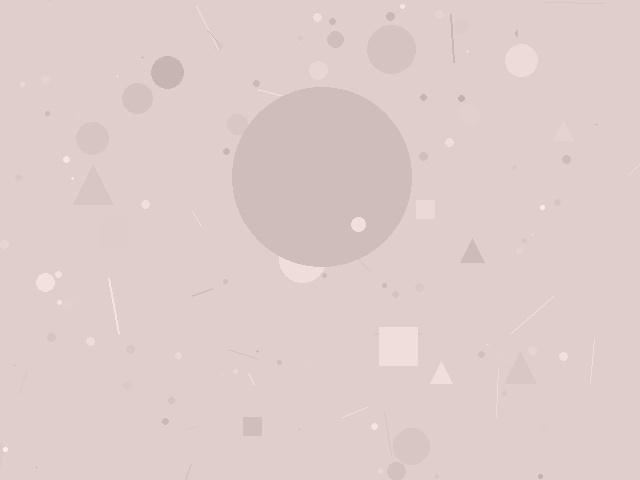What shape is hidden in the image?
A circle is hidden in the image.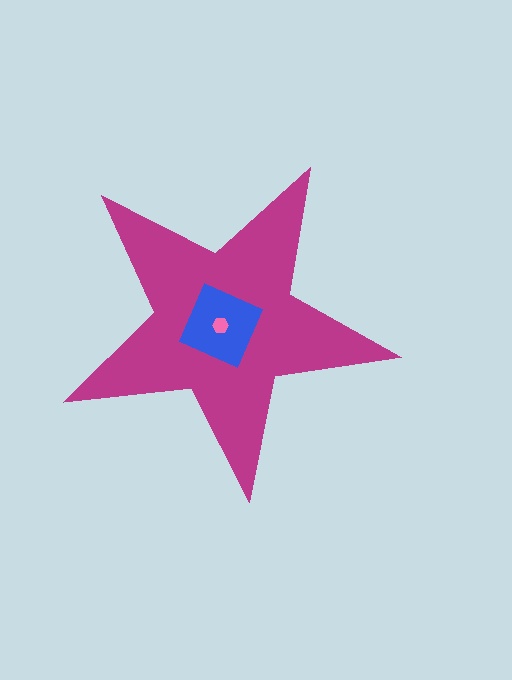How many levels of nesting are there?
3.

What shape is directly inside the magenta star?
The blue square.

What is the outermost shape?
The magenta star.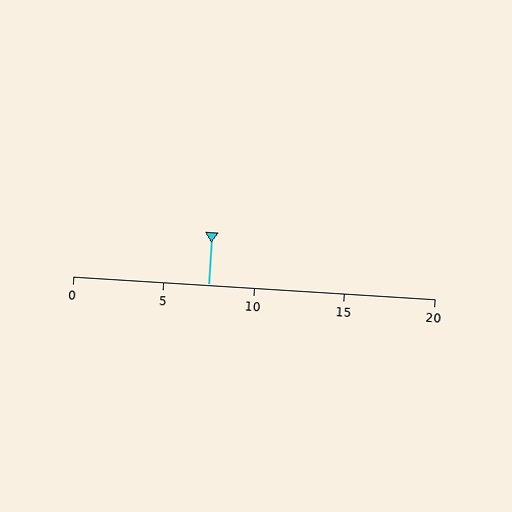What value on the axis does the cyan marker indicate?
The marker indicates approximately 7.5.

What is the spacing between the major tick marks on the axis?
The major ticks are spaced 5 apart.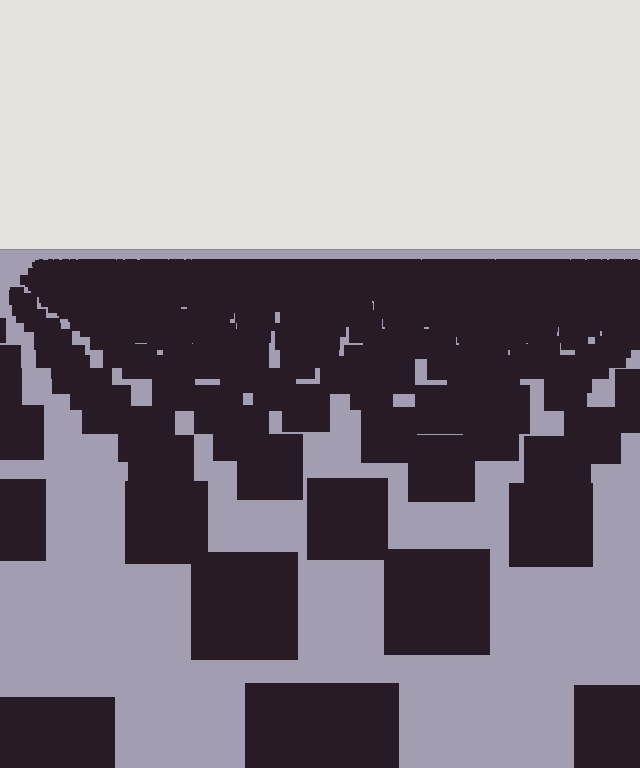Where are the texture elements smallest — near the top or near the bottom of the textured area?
Near the top.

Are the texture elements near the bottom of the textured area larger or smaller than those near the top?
Larger. Near the bottom, elements are closer to the viewer and appear at a bigger on-screen size.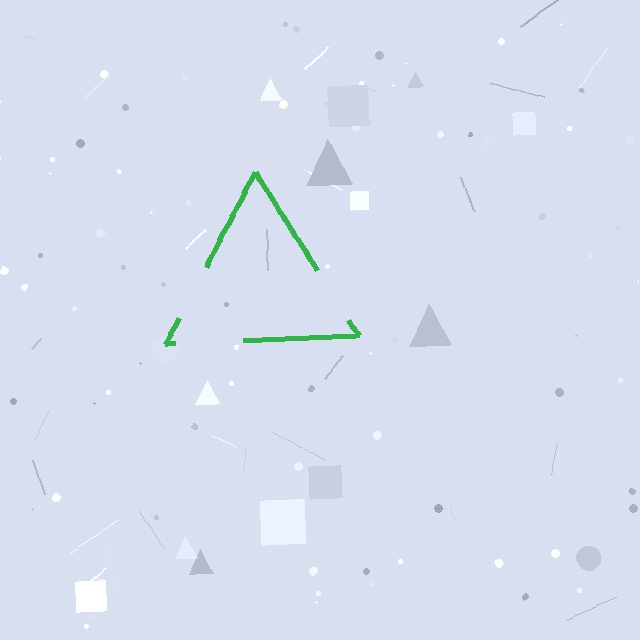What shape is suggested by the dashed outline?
The dashed outline suggests a triangle.